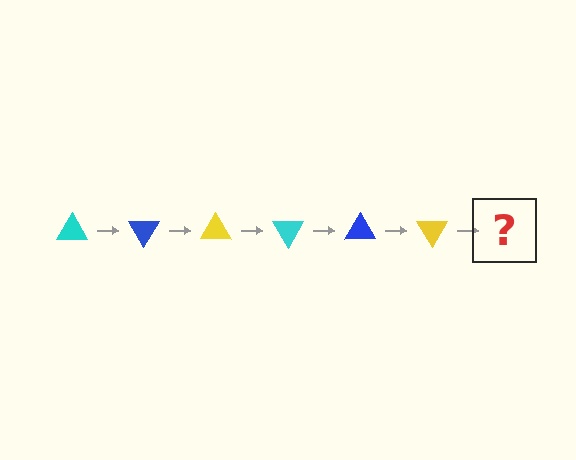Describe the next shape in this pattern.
It should be a cyan triangle, rotated 360 degrees from the start.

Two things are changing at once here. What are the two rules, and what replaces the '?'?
The two rules are that it rotates 60 degrees each step and the color cycles through cyan, blue, and yellow. The '?' should be a cyan triangle, rotated 360 degrees from the start.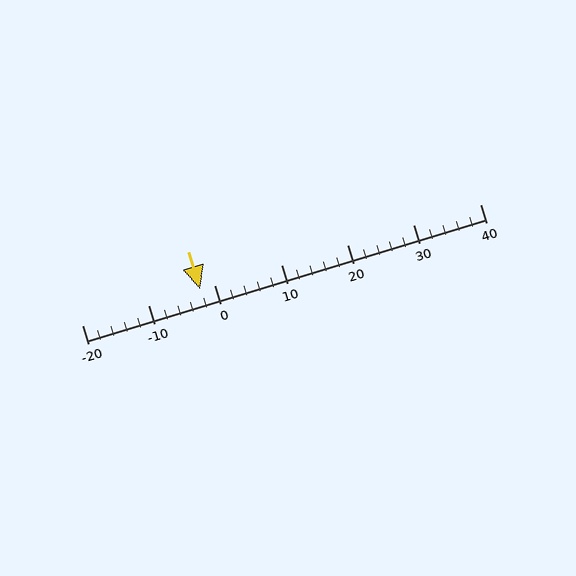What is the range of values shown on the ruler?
The ruler shows values from -20 to 40.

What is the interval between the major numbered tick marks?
The major tick marks are spaced 10 units apart.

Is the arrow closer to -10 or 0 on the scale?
The arrow is closer to 0.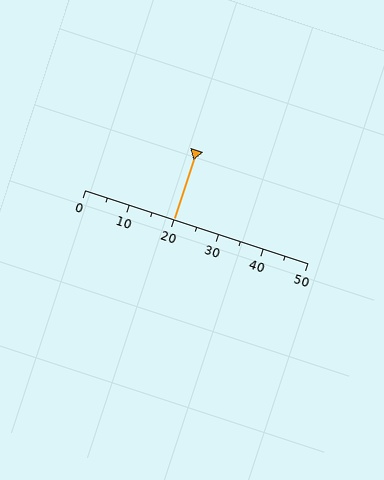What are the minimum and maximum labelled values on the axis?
The axis runs from 0 to 50.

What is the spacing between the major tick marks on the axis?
The major ticks are spaced 10 apart.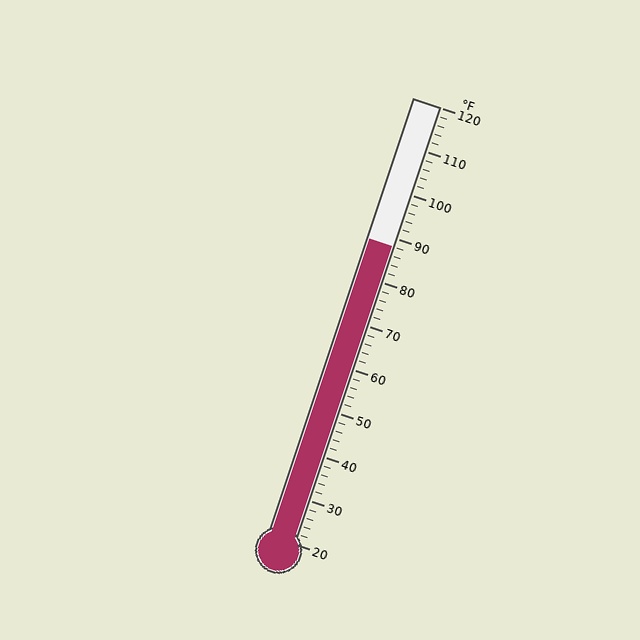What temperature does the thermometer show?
The thermometer shows approximately 88°F.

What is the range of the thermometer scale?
The thermometer scale ranges from 20°F to 120°F.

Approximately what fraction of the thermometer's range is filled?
The thermometer is filled to approximately 70% of its range.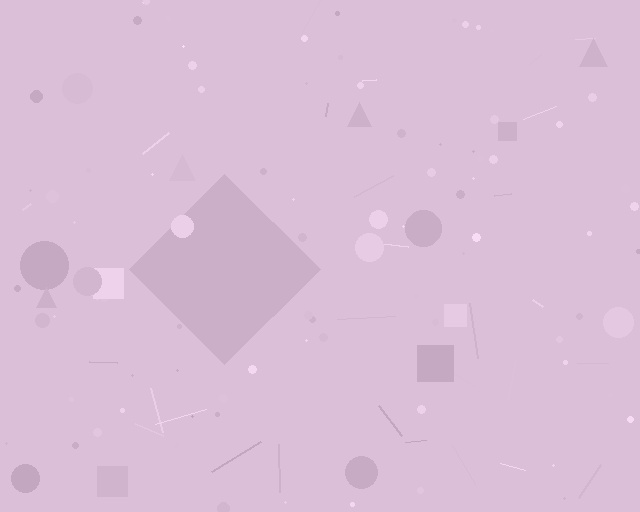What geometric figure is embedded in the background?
A diamond is embedded in the background.